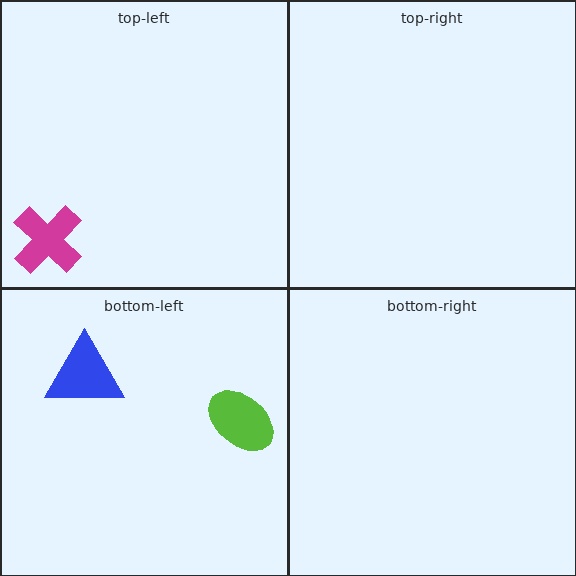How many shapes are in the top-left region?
1.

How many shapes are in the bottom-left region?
2.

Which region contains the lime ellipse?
The bottom-left region.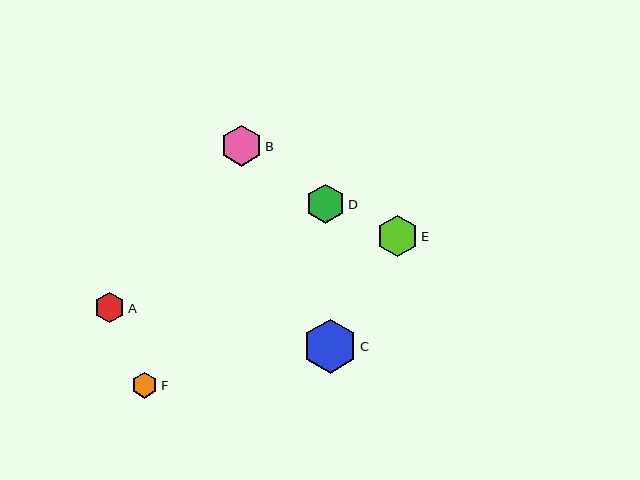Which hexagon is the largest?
Hexagon C is the largest with a size of approximately 54 pixels.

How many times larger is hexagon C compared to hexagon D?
Hexagon C is approximately 1.4 times the size of hexagon D.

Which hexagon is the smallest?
Hexagon F is the smallest with a size of approximately 26 pixels.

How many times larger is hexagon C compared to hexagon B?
Hexagon C is approximately 1.3 times the size of hexagon B.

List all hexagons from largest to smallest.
From largest to smallest: C, E, B, D, A, F.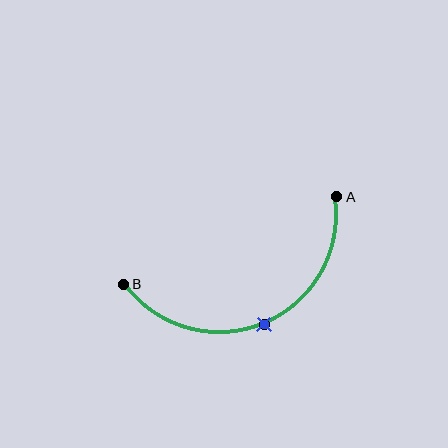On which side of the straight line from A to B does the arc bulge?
The arc bulges below the straight line connecting A and B.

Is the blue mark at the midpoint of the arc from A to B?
Yes. The blue mark lies on the arc at equal arc-length from both A and B — it is the arc midpoint.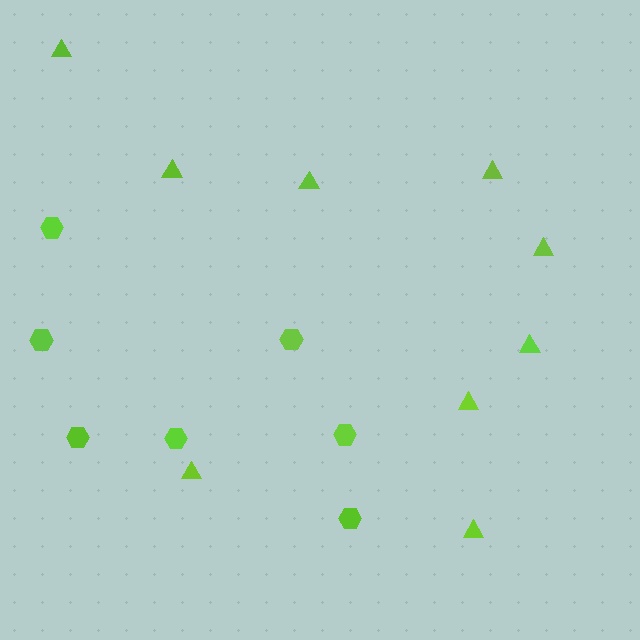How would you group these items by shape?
There are 2 groups: one group of hexagons (7) and one group of triangles (9).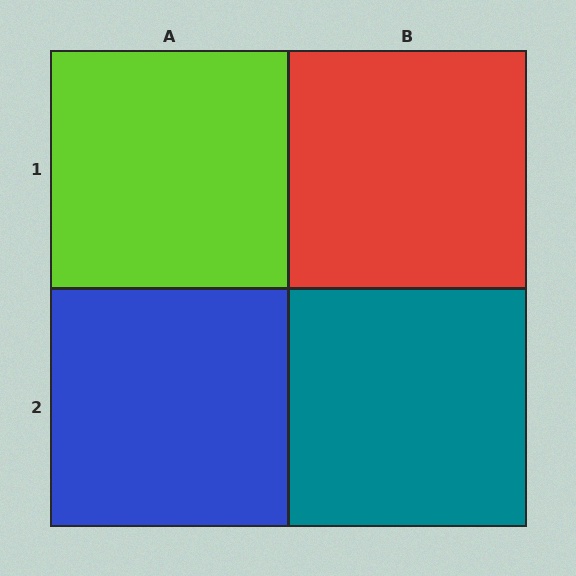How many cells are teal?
1 cell is teal.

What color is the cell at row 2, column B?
Teal.